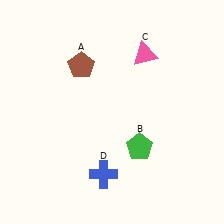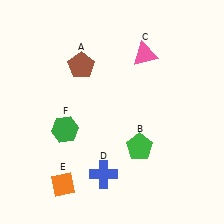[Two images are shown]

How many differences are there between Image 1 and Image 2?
There are 2 differences between the two images.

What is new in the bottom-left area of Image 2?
An orange diamond (E) was added in the bottom-left area of Image 2.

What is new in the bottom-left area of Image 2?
A green hexagon (F) was added in the bottom-left area of Image 2.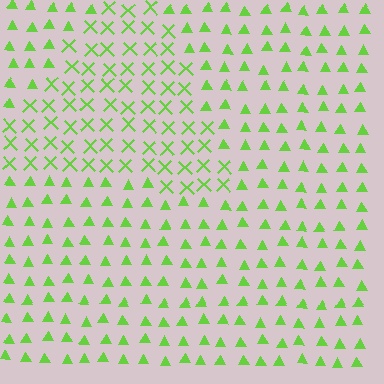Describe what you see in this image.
The image is filled with small lime elements arranged in a uniform grid. A triangle-shaped region contains X marks, while the surrounding area contains triangles. The boundary is defined purely by the change in element shape.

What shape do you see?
I see a triangle.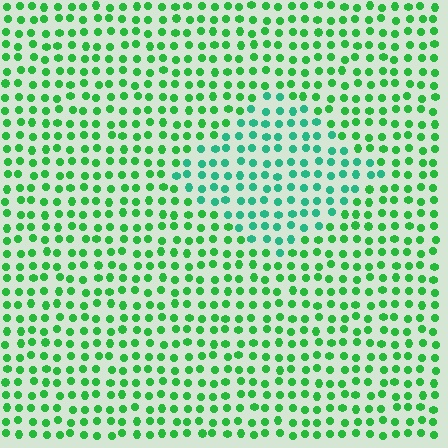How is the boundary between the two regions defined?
The boundary is defined purely by a slight shift in hue (about 31 degrees). Spacing, size, and orientation are identical on both sides.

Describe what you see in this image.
The image is filled with small green elements in a uniform arrangement. A diamond-shaped region is visible where the elements are tinted to a slightly different hue, forming a subtle color boundary.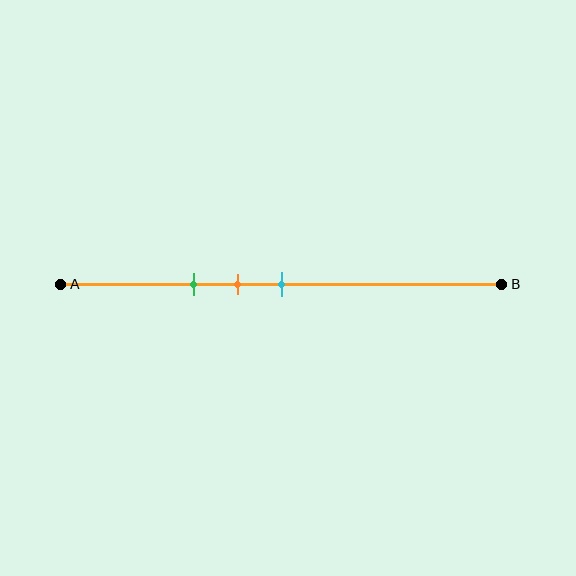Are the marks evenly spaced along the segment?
Yes, the marks are approximately evenly spaced.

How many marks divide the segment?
There are 3 marks dividing the segment.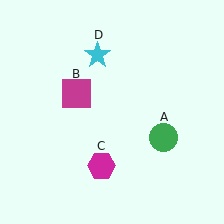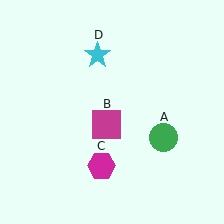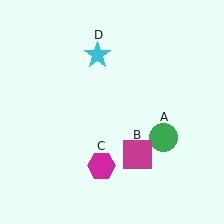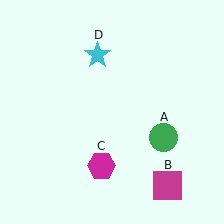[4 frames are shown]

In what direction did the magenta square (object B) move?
The magenta square (object B) moved down and to the right.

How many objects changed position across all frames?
1 object changed position: magenta square (object B).